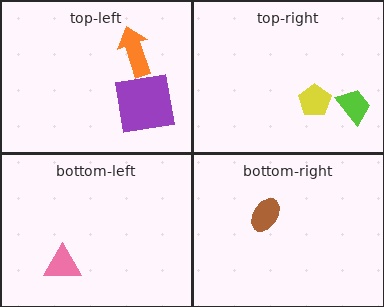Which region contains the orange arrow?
The top-left region.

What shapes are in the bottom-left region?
The pink triangle.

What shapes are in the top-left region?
The purple square, the orange arrow.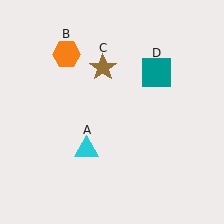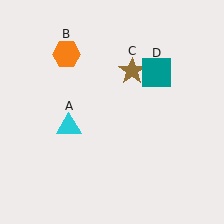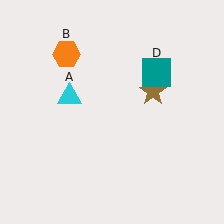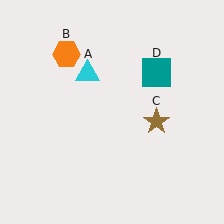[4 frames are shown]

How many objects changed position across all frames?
2 objects changed position: cyan triangle (object A), brown star (object C).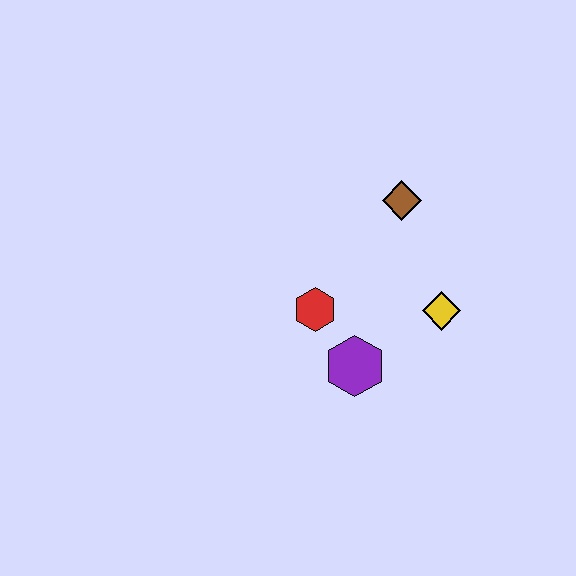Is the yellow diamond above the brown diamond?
No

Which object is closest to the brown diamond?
The yellow diamond is closest to the brown diamond.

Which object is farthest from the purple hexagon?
The brown diamond is farthest from the purple hexagon.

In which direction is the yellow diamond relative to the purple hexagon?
The yellow diamond is to the right of the purple hexagon.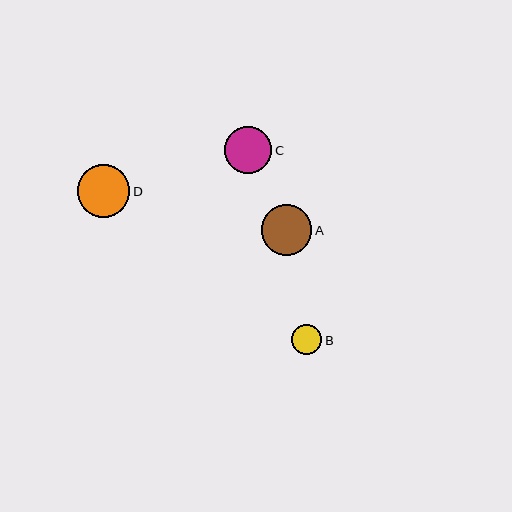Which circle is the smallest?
Circle B is the smallest with a size of approximately 30 pixels.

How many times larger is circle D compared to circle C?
Circle D is approximately 1.1 times the size of circle C.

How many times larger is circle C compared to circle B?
Circle C is approximately 1.6 times the size of circle B.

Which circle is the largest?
Circle D is the largest with a size of approximately 52 pixels.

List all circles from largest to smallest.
From largest to smallest: D, A, C, B.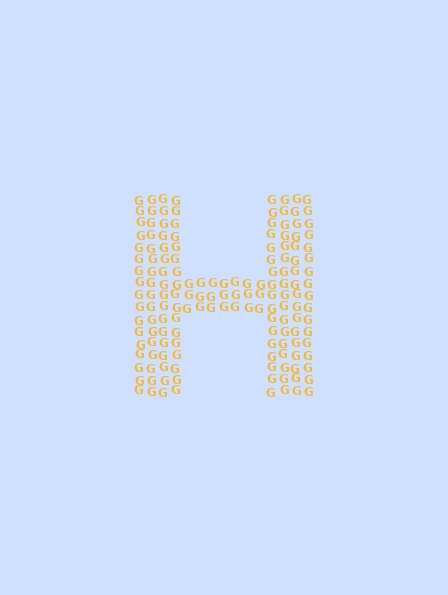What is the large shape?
The large shape is the letter H.